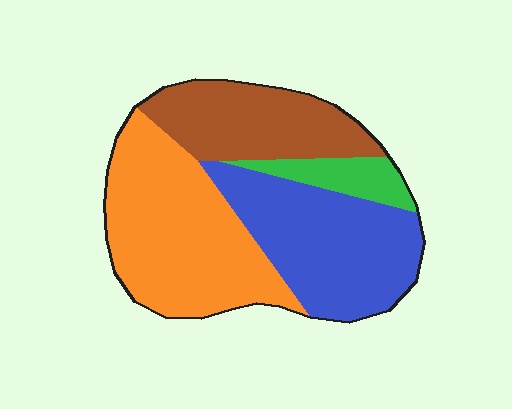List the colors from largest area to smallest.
From largest to smallest: orange, blue, brown, green.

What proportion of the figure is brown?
Brown takes up about one quarter (1/4) of the figure.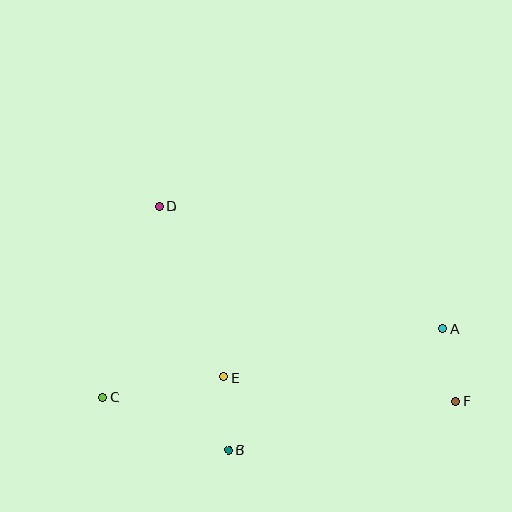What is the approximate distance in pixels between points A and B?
The distance between A and B is approximately 246 pixels.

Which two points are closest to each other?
Points B and E are closest to each other.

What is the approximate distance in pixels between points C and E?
The distance between C and E is approximately 122 pixels.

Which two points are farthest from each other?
Points D and F are farthest from each other.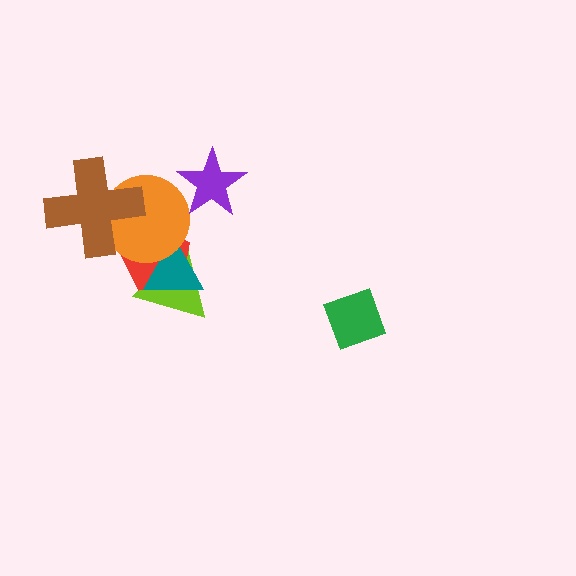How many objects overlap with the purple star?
0 objects overlap with the purple star.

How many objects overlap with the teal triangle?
3 objects overlap with the teal triangle.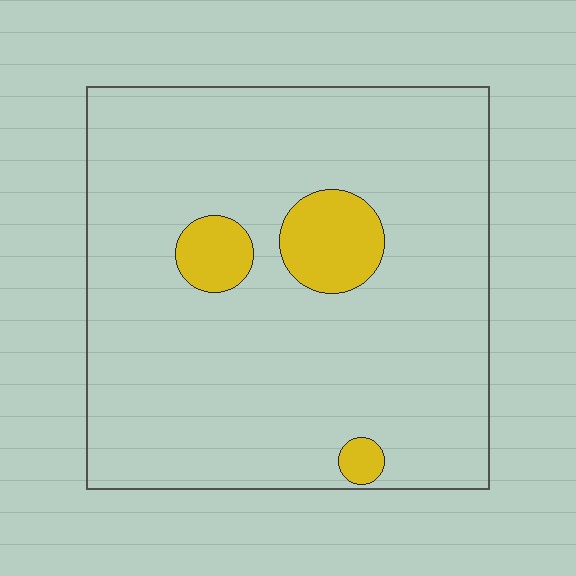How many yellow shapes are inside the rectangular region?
3.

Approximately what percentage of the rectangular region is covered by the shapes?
Approximately 10%.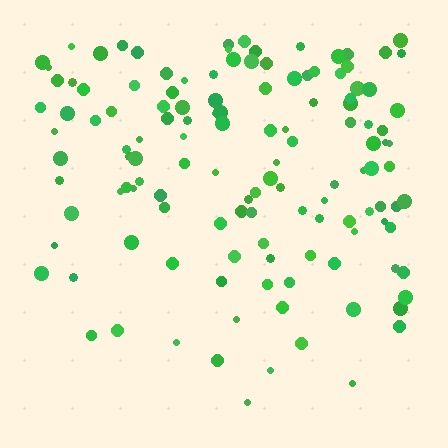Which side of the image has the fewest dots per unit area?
The bottom.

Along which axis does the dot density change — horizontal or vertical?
Vertical.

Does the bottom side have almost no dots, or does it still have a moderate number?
Still a moderate number, just noticeably fewer than the top.